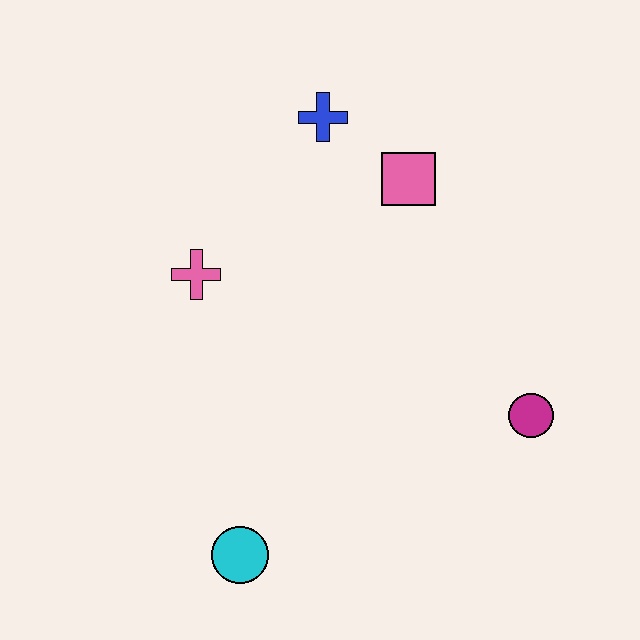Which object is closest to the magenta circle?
The pink square is closest to the magenta circle.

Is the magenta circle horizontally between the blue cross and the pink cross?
No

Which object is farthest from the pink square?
The cyan circle is farthest from the pink square.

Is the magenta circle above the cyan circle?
Yes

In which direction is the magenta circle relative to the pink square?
The magenta circle is below the pink square.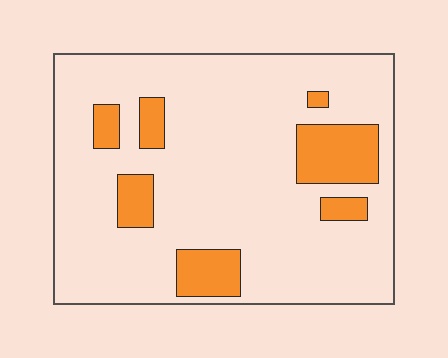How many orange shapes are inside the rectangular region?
7.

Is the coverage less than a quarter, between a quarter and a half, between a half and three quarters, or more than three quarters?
Less than a quarter.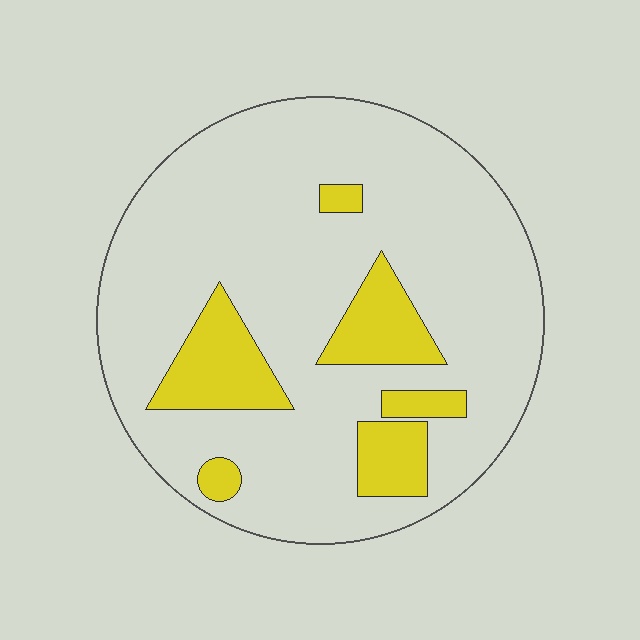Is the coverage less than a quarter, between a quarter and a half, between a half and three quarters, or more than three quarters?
Less than a quarter.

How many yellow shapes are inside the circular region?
6.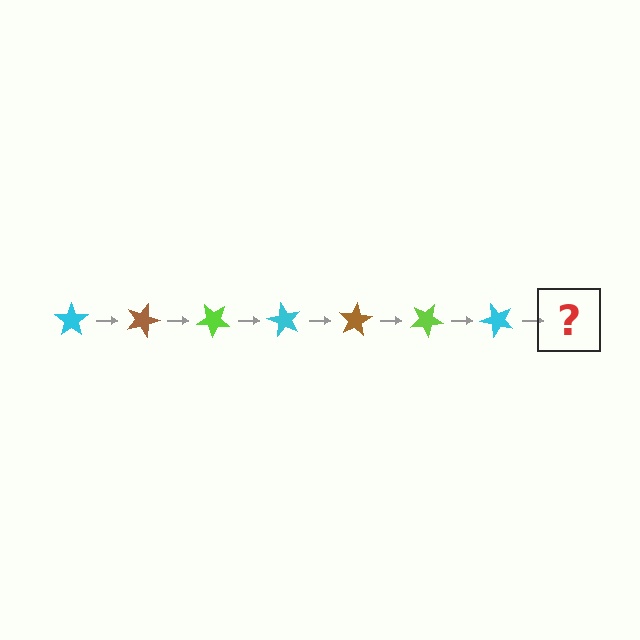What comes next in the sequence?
The next element should be a brown star, rotated 140 degrees from the start.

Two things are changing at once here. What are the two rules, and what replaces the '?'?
The two rules are that it rotates 20 degrees each step and the color cycles through cyan, brown, and lime. The '?' should be a brown star, rotated 140 degrees from the start.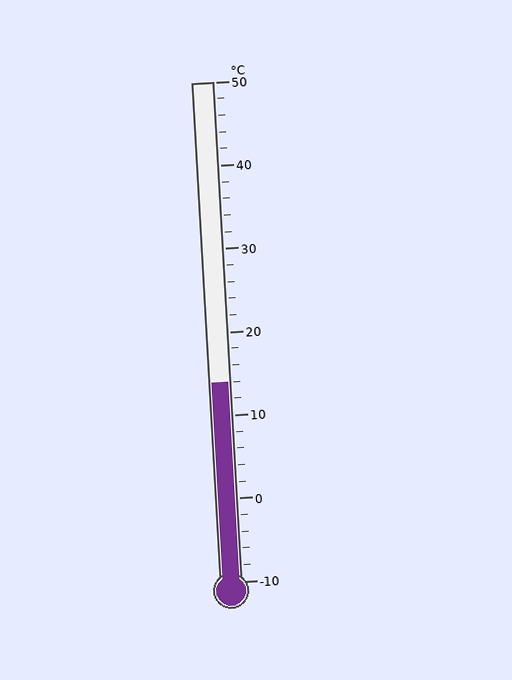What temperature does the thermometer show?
The thermometer shows approximately 14°C.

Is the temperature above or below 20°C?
The temperature is below 20°C.